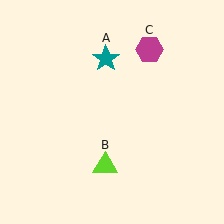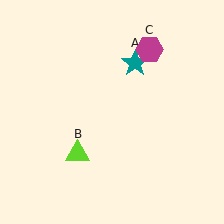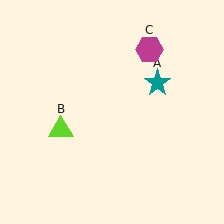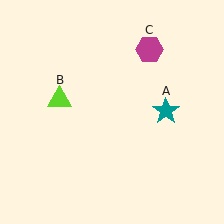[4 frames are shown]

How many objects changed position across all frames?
2 objects changed position: teal star (object A), lime triangle (object B).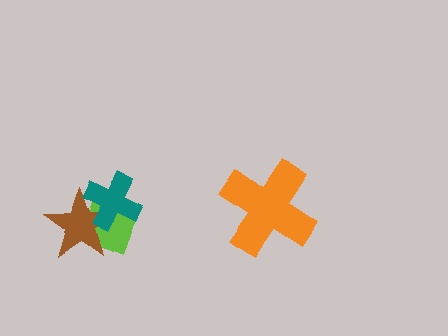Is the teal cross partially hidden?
No, no other shape covers it.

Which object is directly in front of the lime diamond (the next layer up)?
The brown star is directly in front of the lime diamond.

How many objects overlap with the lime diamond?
2 objects overlap with the lime diamond.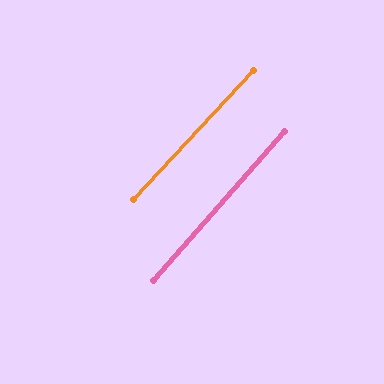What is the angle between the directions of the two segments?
Approximately 2 degrees.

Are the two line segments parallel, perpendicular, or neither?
Parallel — their directions differ by only 1.5°.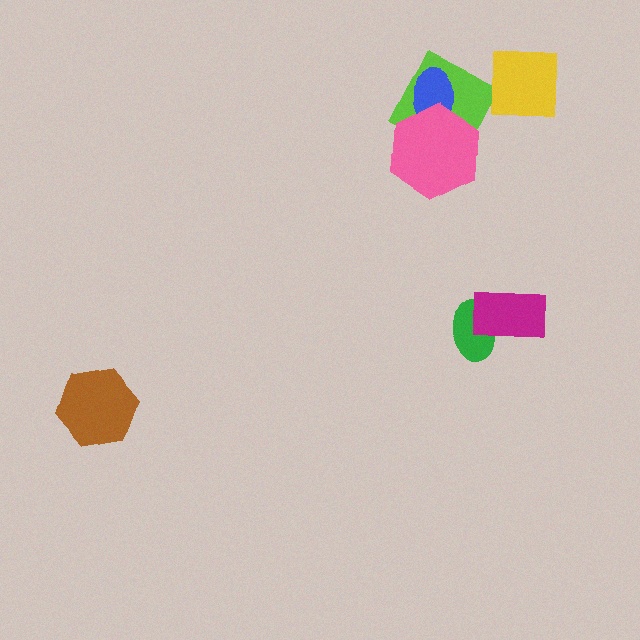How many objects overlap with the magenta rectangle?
1 object overlaps with the magenta rectangle.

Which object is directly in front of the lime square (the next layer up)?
The blue ellipse is directly in front of the lime square.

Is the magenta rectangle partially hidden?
No, no other shape covers it.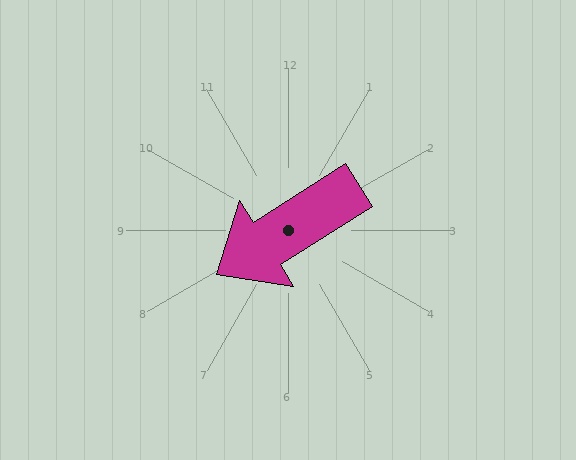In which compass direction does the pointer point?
Southwest.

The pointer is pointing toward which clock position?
Roughly 8 o'clock.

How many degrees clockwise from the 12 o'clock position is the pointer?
Approximately 238 degrees.